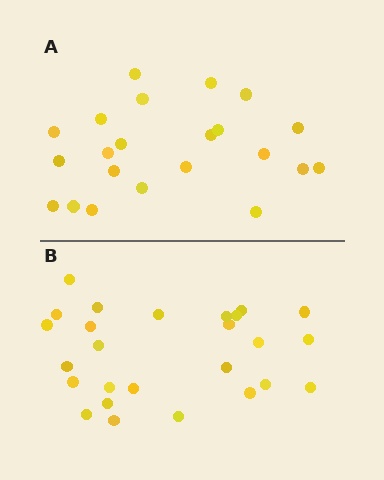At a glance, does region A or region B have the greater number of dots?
Region B (the bottom region) has more dots.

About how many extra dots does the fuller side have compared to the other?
Region B has about 4 more dots than region A.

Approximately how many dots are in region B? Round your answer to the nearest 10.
About 30 dots. (The exact count is 26, which rounds to 30.)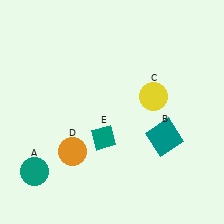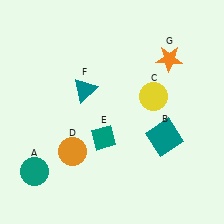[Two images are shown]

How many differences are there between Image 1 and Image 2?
There are 2 differences between the two images.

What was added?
A teal triangle (F), an orange star (G) were added in Image 2.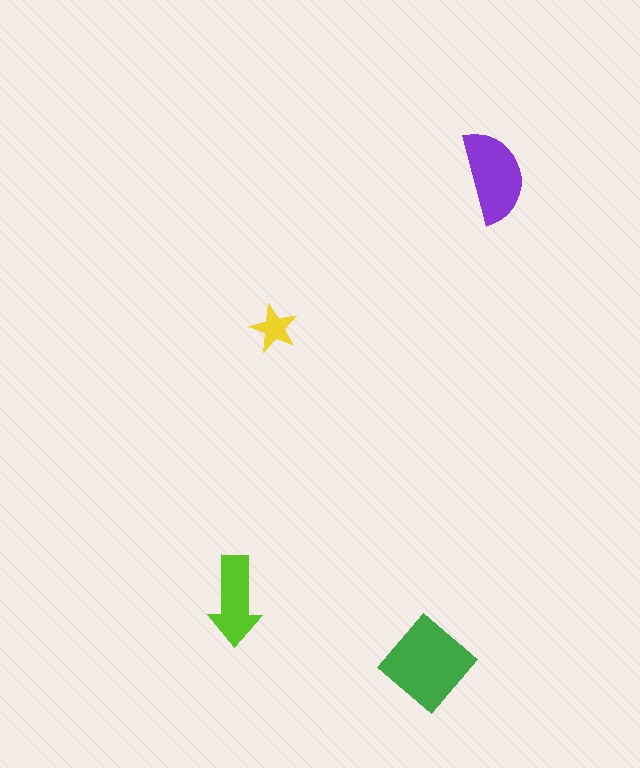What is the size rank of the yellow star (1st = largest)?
4th.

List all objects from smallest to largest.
The yellow star, the lime arrow, the purple semicircle, the green diamond.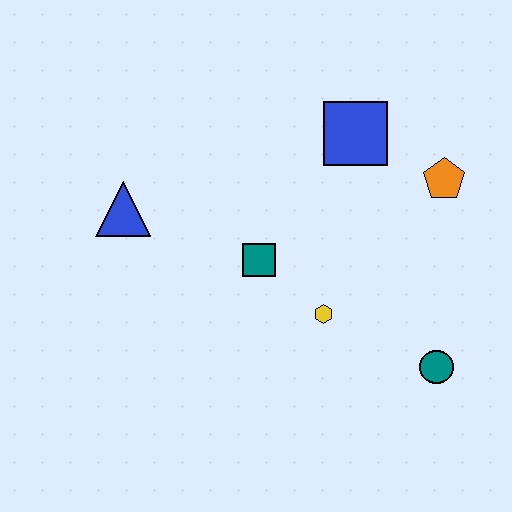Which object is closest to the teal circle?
The yellow hexagon is closest to the teal circle.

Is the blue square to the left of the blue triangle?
No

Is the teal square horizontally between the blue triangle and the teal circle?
Yes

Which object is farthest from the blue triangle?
The teal circle is farthest from the blue triangle.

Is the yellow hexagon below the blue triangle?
Yes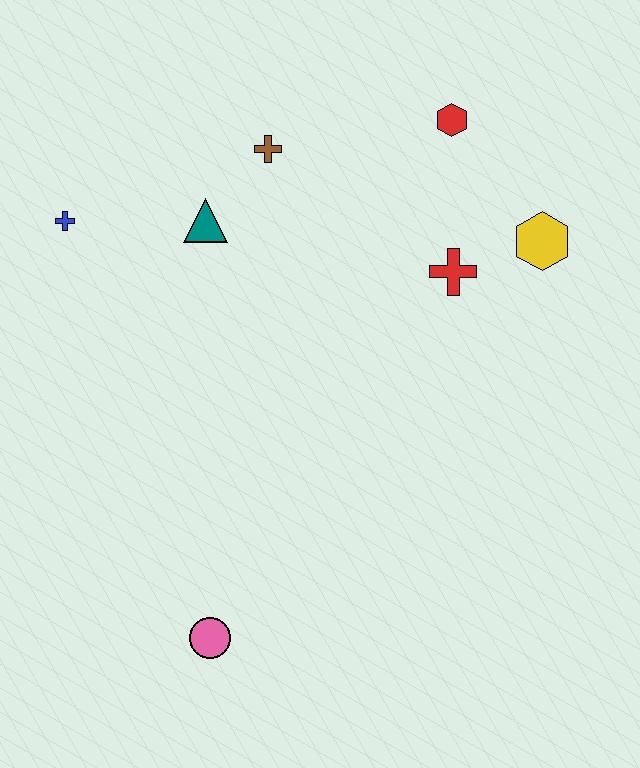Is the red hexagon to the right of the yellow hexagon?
No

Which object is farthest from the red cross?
The pink circle is farthest from the red cross.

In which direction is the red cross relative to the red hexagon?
The red cross is below the red hexagon.